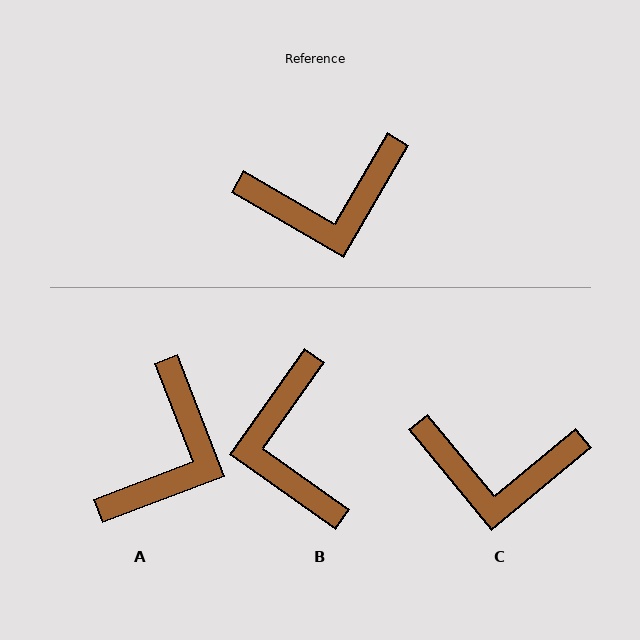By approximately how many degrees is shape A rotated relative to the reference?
Approximately 51 degrees counter-clockwise.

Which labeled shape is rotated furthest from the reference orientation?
B, about 95 degrees away.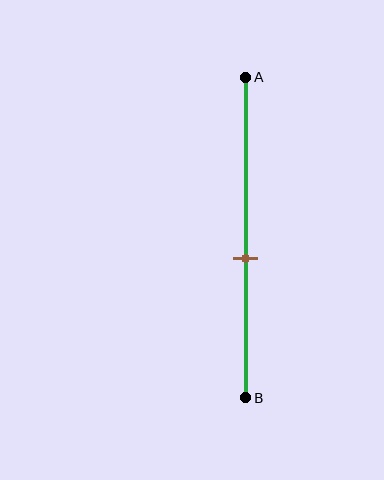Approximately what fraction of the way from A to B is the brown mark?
The brown mark is approximately 55% of the way from A to B.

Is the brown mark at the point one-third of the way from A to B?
No, the mark is at about 55% from A, not at the 33% one-third point.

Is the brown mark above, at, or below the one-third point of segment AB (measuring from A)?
The brown mark is below the one-third point of segment AB.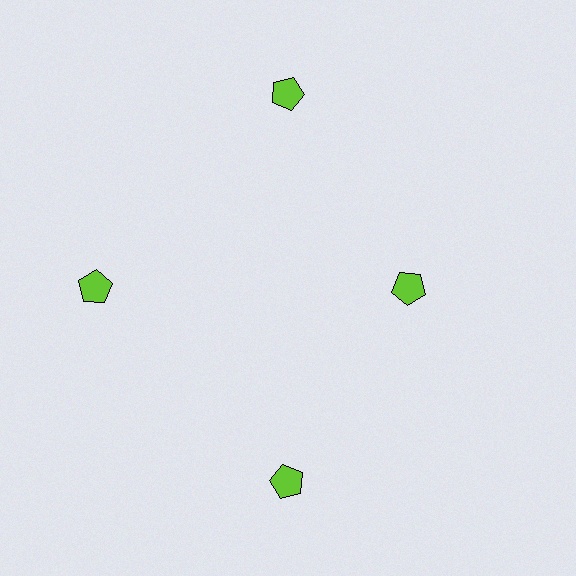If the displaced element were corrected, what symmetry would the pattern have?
It would have 4-fold rotational symmetry — the pattern would map onto itself every 90 degrees.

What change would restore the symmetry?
The symmetry would be restored by moving it outward, back onto the ring so that all 4 pentagons sit at equal angles and equal distance from the center.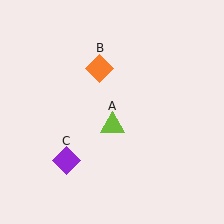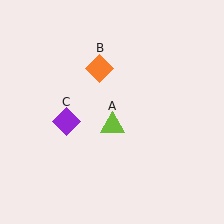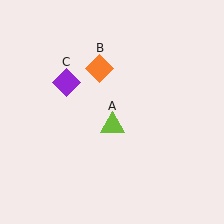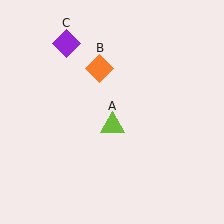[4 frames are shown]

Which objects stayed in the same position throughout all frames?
Lime triangle (object A) and orange diamond (object B) remained stationary.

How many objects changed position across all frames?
1 object changed position: purple diamond (object C).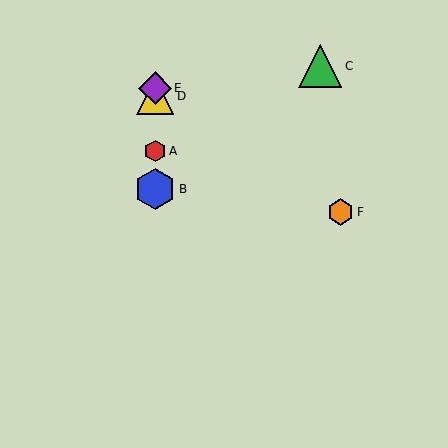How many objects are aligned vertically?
4 objects (A, B, D, E) are aligned vertically.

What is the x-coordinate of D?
Object D is at x≈155.